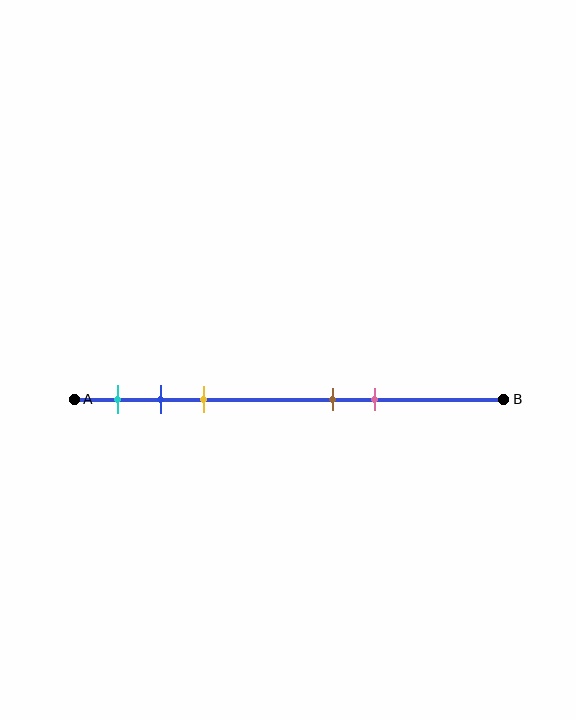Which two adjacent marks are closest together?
The blue and yellow marks are the closest adjacent pair.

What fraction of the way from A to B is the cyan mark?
The cyan mark is approximately 10% (0.1) of the way from A to B.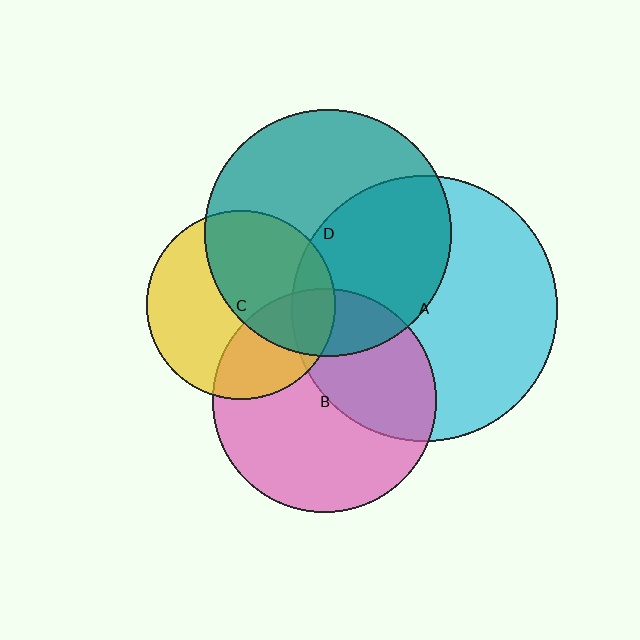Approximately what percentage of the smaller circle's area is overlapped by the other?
Approximately 45%.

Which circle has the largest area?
Circle A (cyan).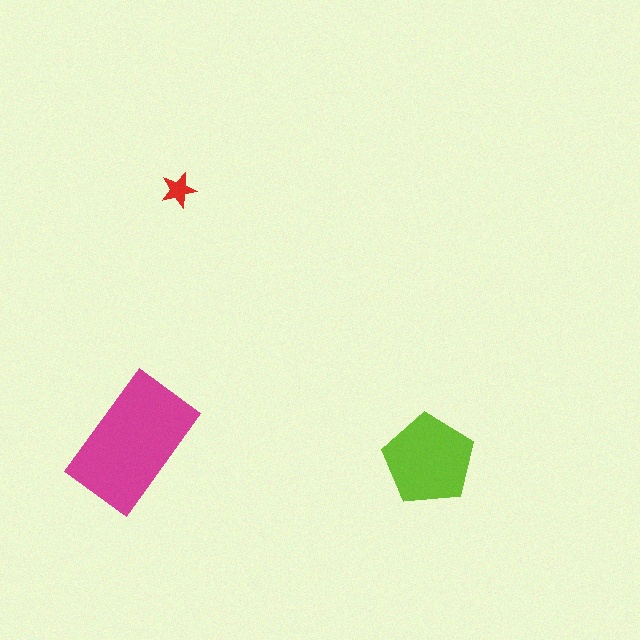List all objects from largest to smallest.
The magenta rectangle, the lime pentagon, the red star.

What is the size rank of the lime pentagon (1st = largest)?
2nd.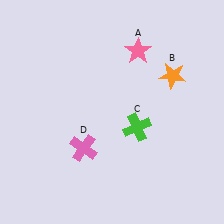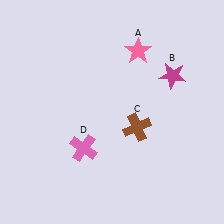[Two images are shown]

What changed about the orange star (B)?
In Image 1, B is orange. In Image 2, it changed to magenta.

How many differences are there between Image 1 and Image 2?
There are 2 differences between the two images.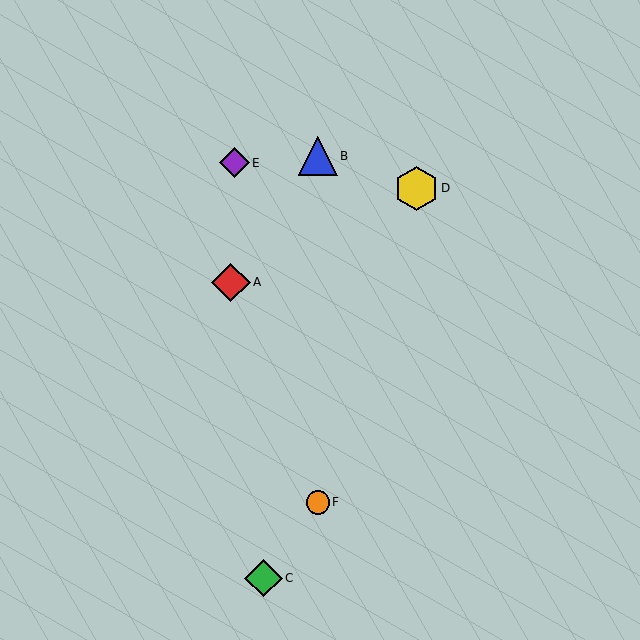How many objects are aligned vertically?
2 objects (B, F) are aligned vertically.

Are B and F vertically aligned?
Yes, both are at x≈318.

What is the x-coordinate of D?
Object D is at x≈416.